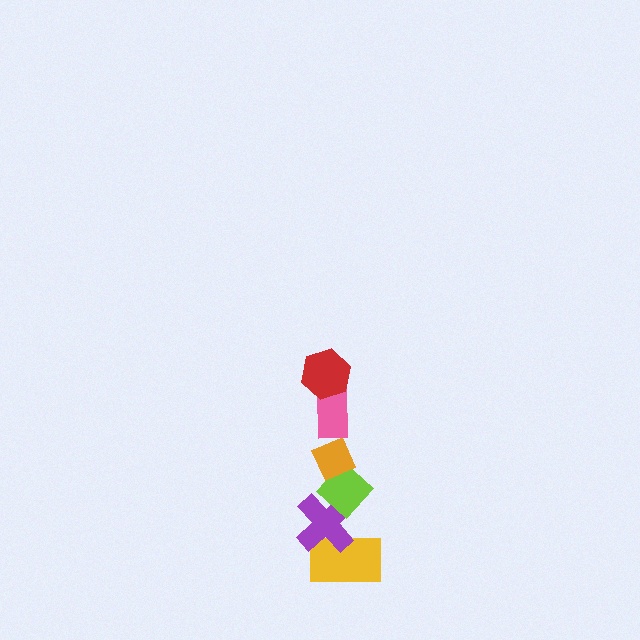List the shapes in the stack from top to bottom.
From top to bottom: the red hexagon, the pink rectangle, the orange diamond, the lime diamond, the purple cross, the yellow rectangle.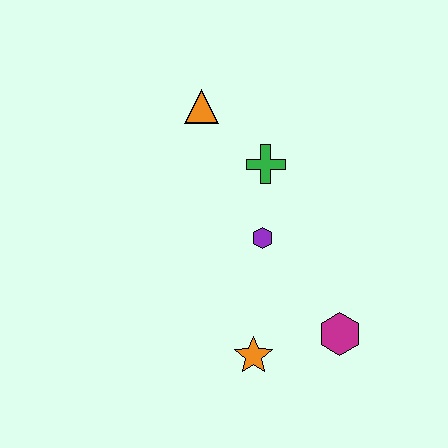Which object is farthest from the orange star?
The orange triangle is farthest from the orange star.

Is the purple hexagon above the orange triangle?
No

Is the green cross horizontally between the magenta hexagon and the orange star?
Yes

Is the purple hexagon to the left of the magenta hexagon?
Yes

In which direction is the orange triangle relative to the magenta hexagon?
The orange triangle is above the magenta hexagon.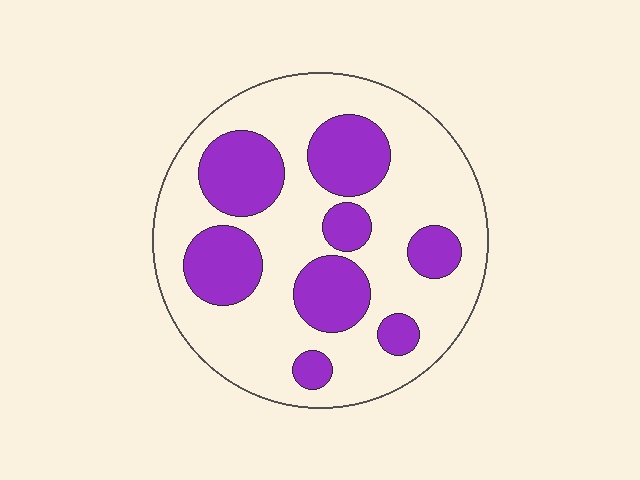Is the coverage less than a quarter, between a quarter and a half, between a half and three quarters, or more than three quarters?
Between a quarter and a half.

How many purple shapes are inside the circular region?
8.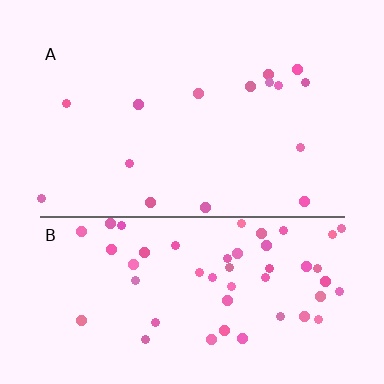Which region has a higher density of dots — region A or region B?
B (the bottom).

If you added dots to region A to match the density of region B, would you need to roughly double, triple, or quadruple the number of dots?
Approximately triple.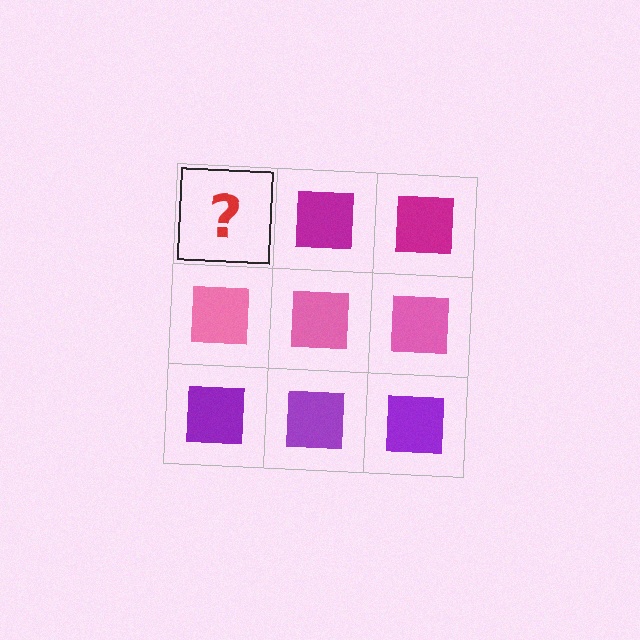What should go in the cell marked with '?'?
The missing cell should contain a magenta square.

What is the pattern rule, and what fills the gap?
The rule is that each row has a consistent color. The gap should be filled with a magenta square.